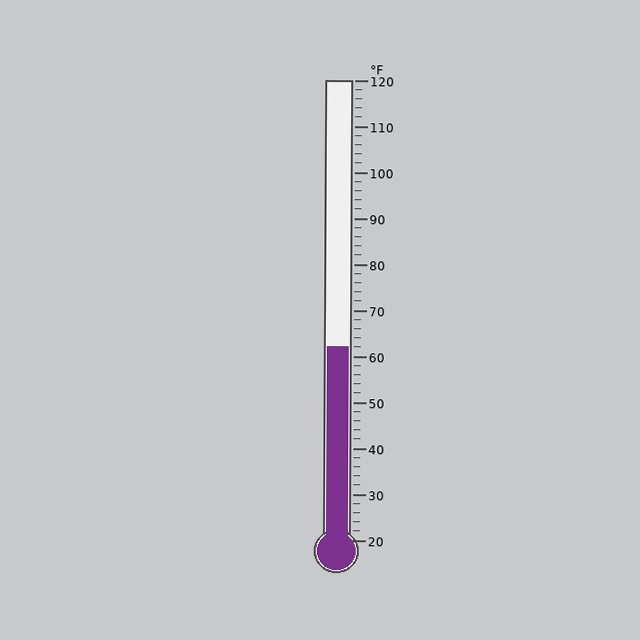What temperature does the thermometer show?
The thermometer shows approximately 62°F.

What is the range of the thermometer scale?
The thermometer scale ranges from 20°F to 120°F.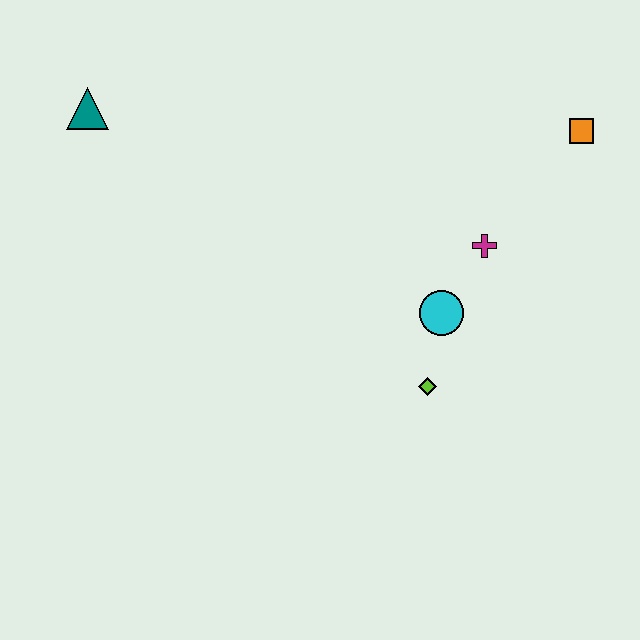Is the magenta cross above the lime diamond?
Yes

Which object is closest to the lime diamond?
The cyan circle is closest to the lime diamond.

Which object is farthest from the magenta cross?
The teal triangle is farthest from the magenta cross.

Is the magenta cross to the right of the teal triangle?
Yes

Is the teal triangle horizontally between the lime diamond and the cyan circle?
No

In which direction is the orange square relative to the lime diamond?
The orange square is above the lime diamond.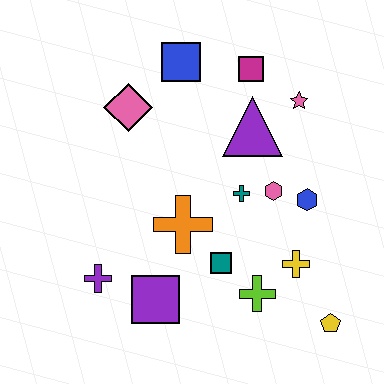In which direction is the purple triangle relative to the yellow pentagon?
The purple triangle is above the yellow pentagon.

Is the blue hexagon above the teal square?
Yes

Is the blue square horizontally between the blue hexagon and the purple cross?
Yes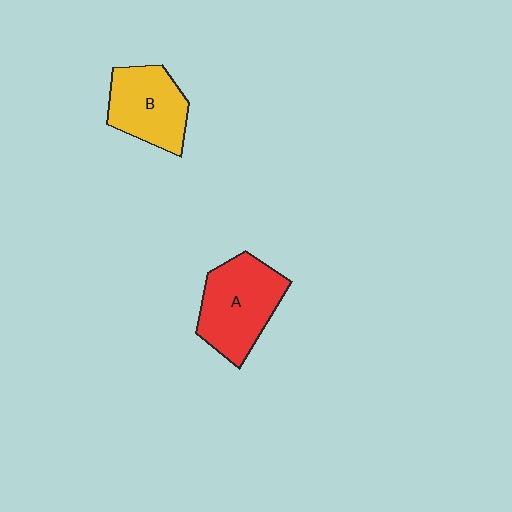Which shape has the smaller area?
Shape B (yellow).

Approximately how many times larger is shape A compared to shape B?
Approximately 1.2 times.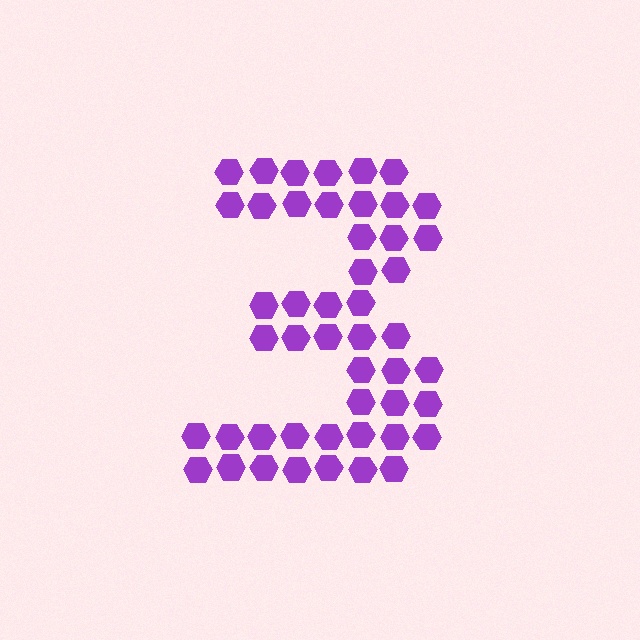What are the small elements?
The small elements are hexagons.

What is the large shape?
The large shape is the digit 3.